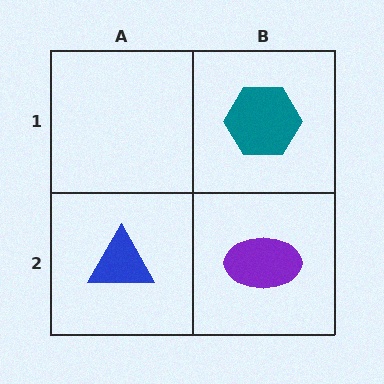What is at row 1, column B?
A teal hexagon.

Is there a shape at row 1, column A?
No, that cell is empty.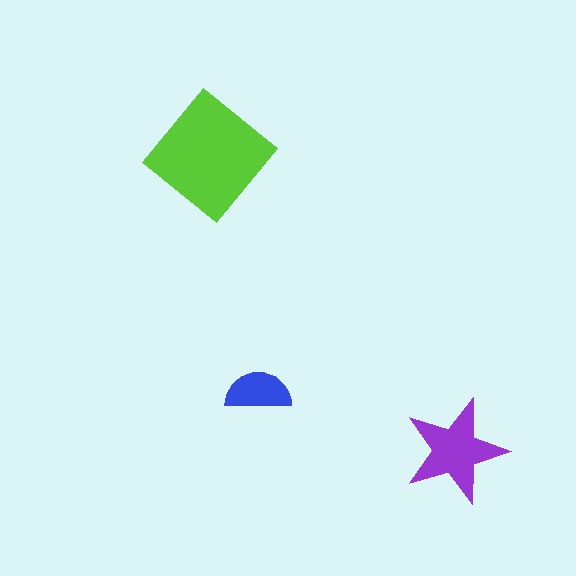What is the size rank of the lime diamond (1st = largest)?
1st.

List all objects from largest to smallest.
The lime diamond, the purple star, the blue semicircle.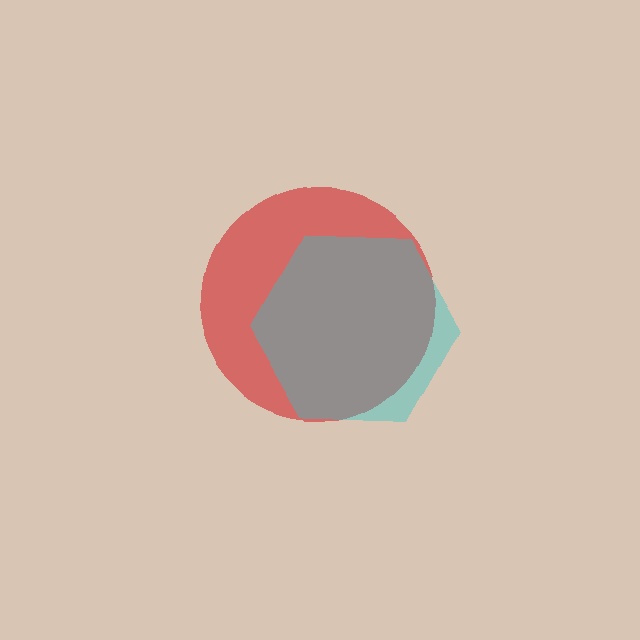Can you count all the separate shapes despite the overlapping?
Yes, there are 2 separate shapes.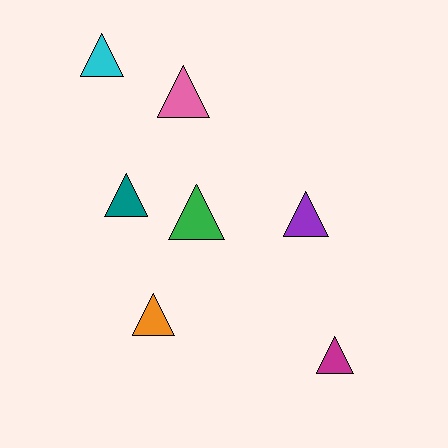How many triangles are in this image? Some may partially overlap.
There are 7 triangles.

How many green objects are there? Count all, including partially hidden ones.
There is 1 green object.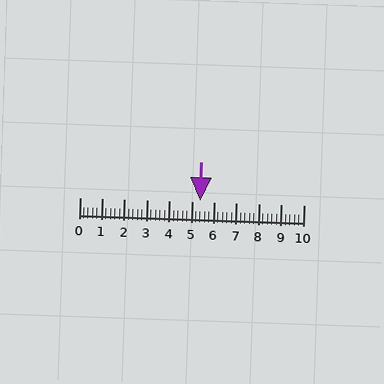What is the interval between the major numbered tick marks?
The major tick marks are spaced 1 units apart.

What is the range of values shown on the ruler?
The ruler shows values from 0 to 10.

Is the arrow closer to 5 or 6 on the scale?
The arrow is closer to 5.